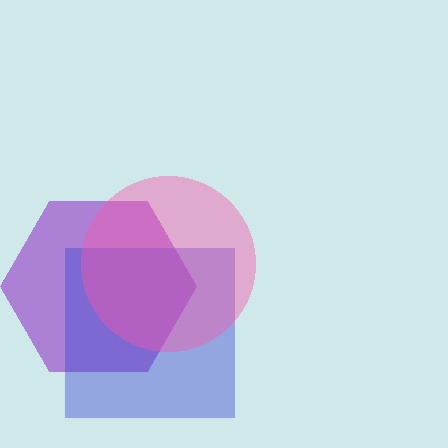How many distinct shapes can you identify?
There are 3 distinct shapes: a purple hexagon, a blue square, a pink circle.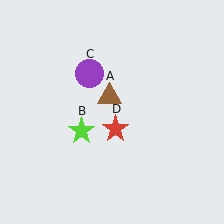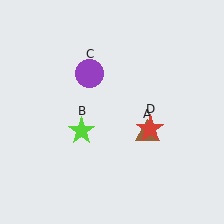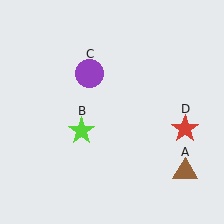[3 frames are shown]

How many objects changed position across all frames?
2 objects changed position: brown triangle (object A), red star (object D).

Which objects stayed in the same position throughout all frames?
Lime star (object B) and purple circle (object C) remained stationary.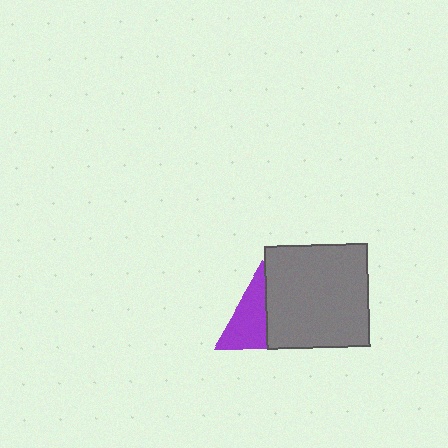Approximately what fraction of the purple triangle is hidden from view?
Roughly 46% of the purple triangle is hidden behind the gray square.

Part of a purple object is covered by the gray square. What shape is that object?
It is a triangle.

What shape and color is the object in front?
The object in front is a gray square.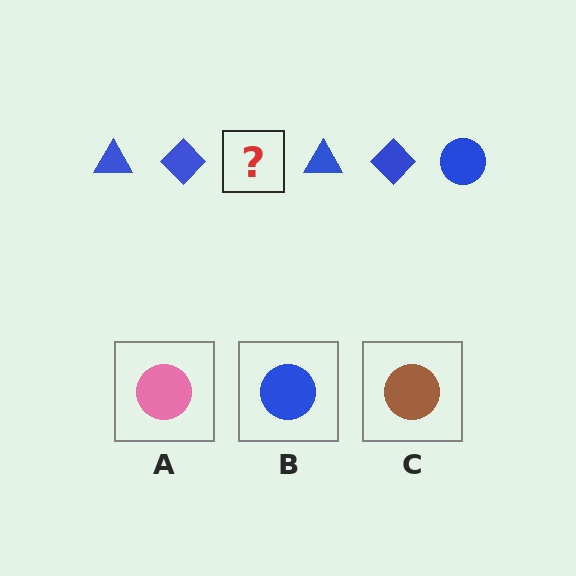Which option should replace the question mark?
Option B.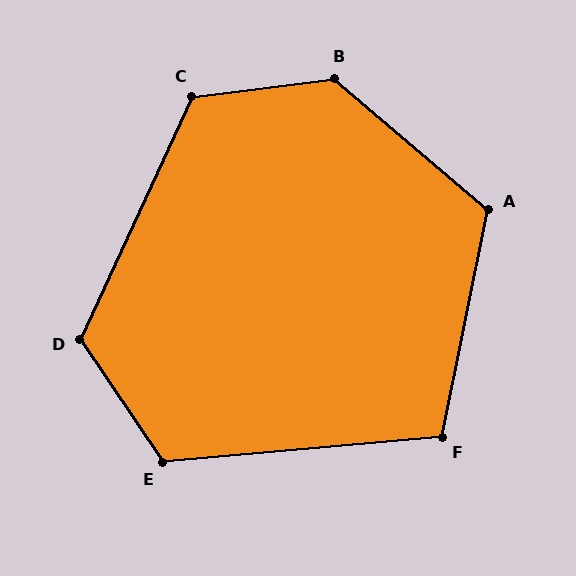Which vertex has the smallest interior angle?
F, at approximately 106 degrees.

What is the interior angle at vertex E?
Approximately 119 degrees (obtuse).